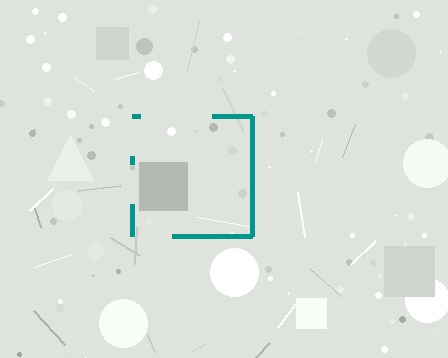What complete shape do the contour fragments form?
The contour fragments form a square.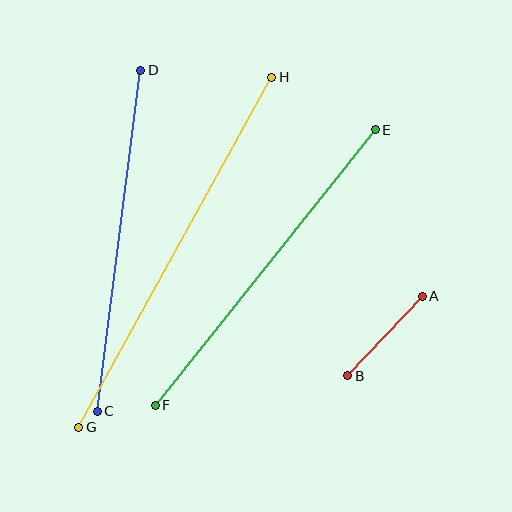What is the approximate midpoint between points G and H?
The midpoint is at approximately (175, 252) pixels.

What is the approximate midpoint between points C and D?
The midpoint is at approximately (119, 241) pixels.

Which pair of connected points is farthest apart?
Points G and H are farthest apart.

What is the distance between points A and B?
The distance is approximately 109 pixels.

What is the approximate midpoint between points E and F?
The midpoint is at approximately (265, 268) pixels.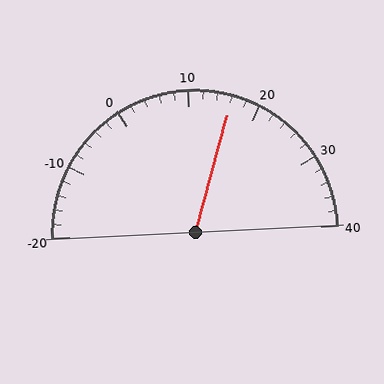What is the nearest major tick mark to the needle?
The nearest major tick mark is 20.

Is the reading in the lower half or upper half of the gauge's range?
The reading is in the upper half of the range (-20 to 40).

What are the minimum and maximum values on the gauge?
The gauge ranges from -20 to 40.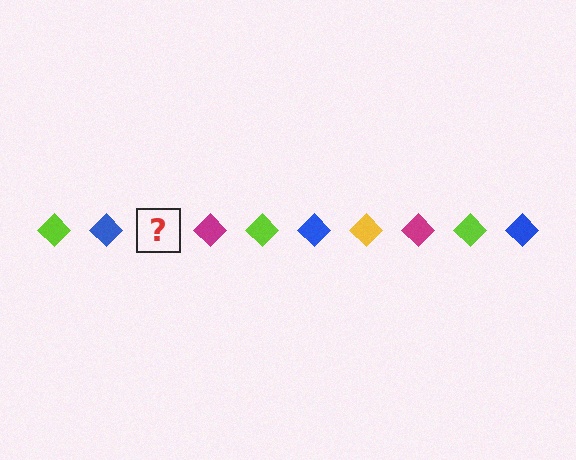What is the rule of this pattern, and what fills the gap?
The rule is that the pattern cycles through lime, blue, yellow, magenta diamonds. The gap should be filled with a yellow diamond.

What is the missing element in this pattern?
The missing element is a yellow diamond.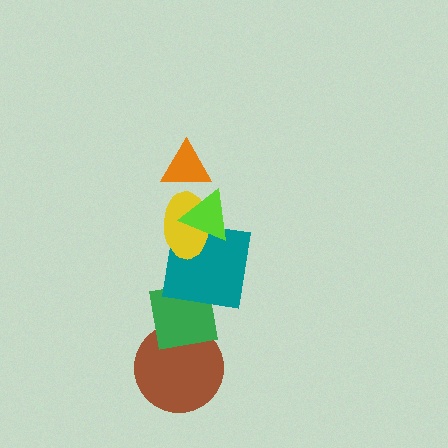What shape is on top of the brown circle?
The green square is on top of the brown circle.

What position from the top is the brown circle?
The brown circle is 6th from the top.